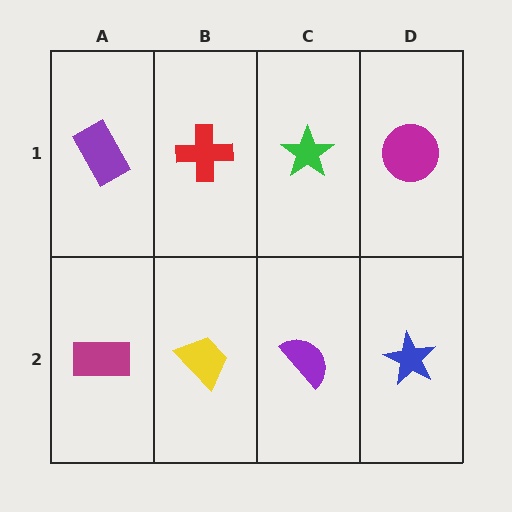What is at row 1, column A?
A purple rectangle.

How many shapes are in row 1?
4 shapes.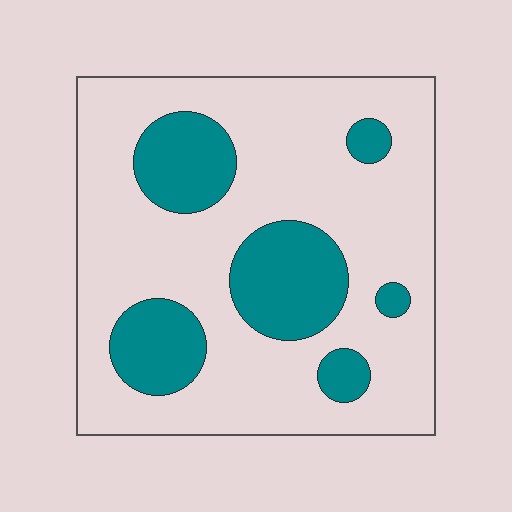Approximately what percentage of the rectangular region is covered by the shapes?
Approximately 25%.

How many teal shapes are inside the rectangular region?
6.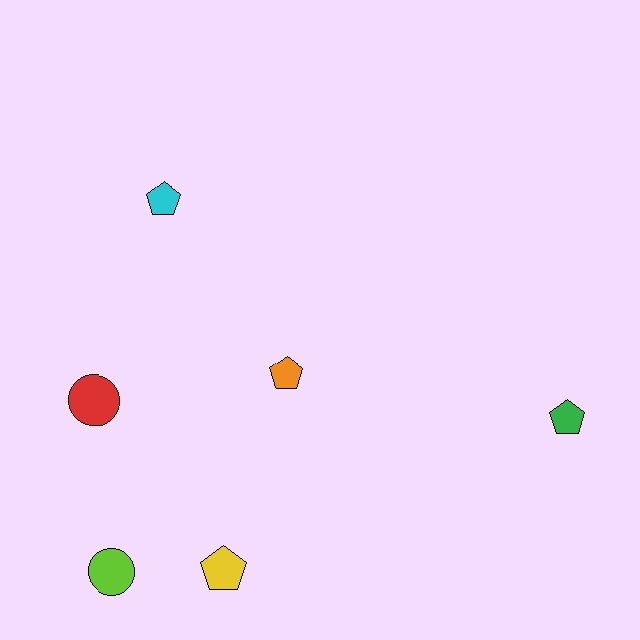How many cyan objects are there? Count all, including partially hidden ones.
There is 1 cyan object.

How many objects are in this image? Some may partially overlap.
There are 6 objects.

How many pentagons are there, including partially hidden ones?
There are 4 pentagons.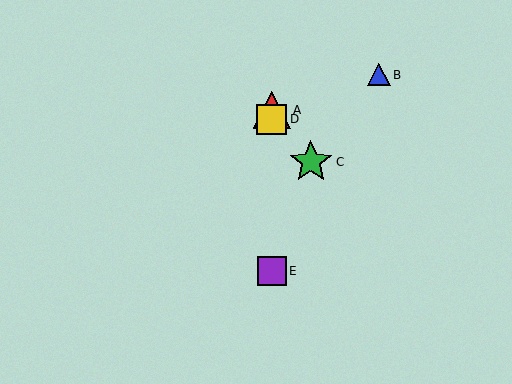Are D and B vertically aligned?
No, D is at x≈272 and B is at x≈379.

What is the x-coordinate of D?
Object D is at x≈272.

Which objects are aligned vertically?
Objects A, D, E are aligned vertically.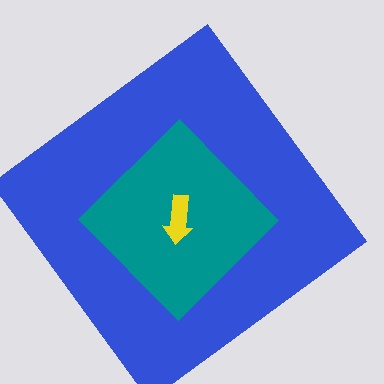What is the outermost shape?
The blue diamond.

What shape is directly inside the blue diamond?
The teal diamond.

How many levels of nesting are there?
3.